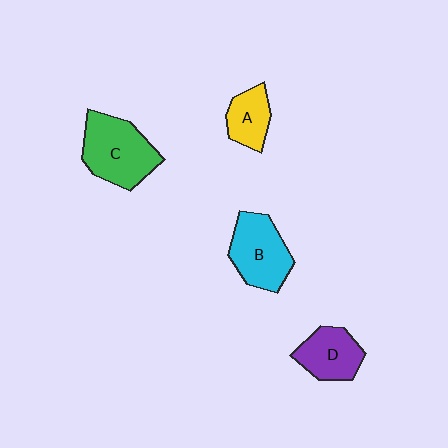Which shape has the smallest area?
Shape A (yellow).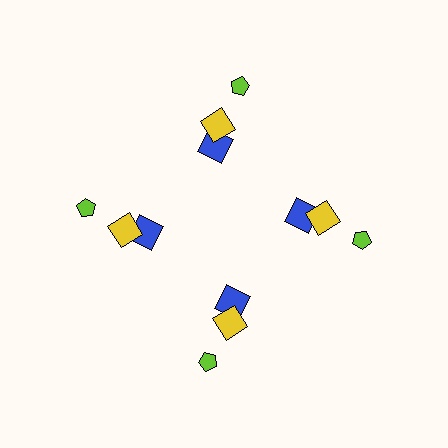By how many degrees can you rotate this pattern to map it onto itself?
The pattern maps onto itself every 90 degrees of rotation.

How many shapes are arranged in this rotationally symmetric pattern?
There are 12 shapes, arranged in 4 groups of 3.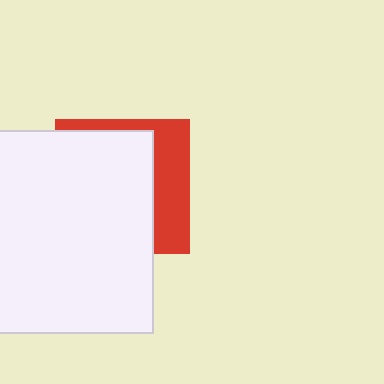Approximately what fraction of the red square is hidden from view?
Roughly 68% of the red square is hidden behind the white square.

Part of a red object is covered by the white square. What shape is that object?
It is a square.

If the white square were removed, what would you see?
You would see the complete red square.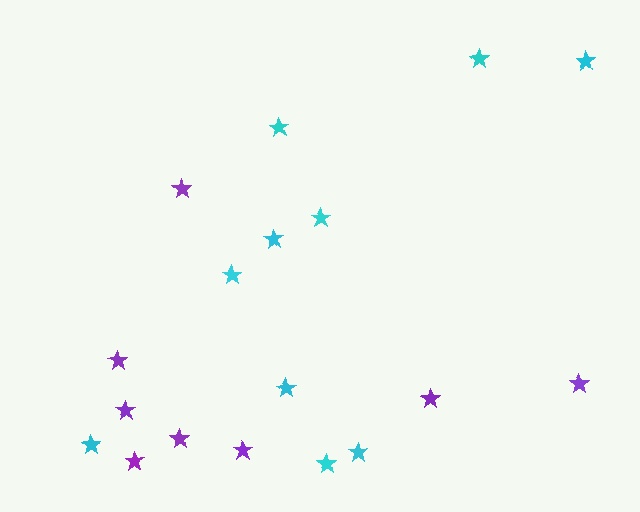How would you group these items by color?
There are 2 groups: one group of cyan stars (10) and one group of purple stars (8).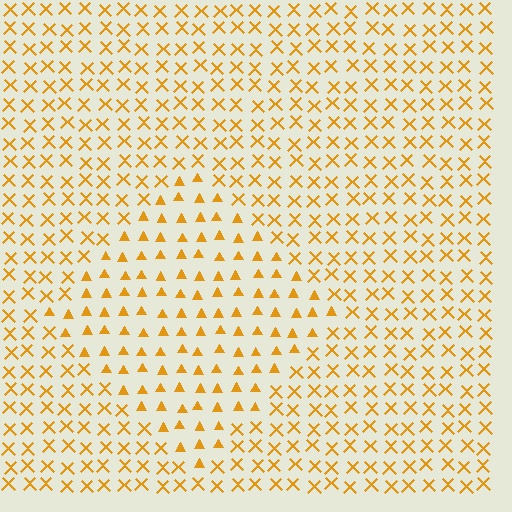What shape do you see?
I see a diamond.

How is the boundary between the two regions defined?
The boundary is defined by a change in element shape: triangles inside vs. X marks outside. All elements share the same color and spacing.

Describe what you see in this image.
The image is filled with small orange elements arranged in a uniform grid. A diamond-shaped region contains triangles, while the surrounding area contains X marks. The boundary is defined purely by the change in element shape.